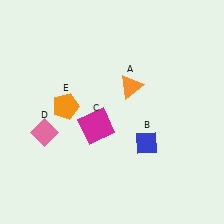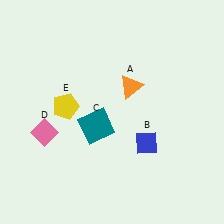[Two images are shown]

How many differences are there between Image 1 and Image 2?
There are 2 differences between the two images.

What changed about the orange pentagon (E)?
In Image 1, E is orange. In Image 2, it changed to yellow.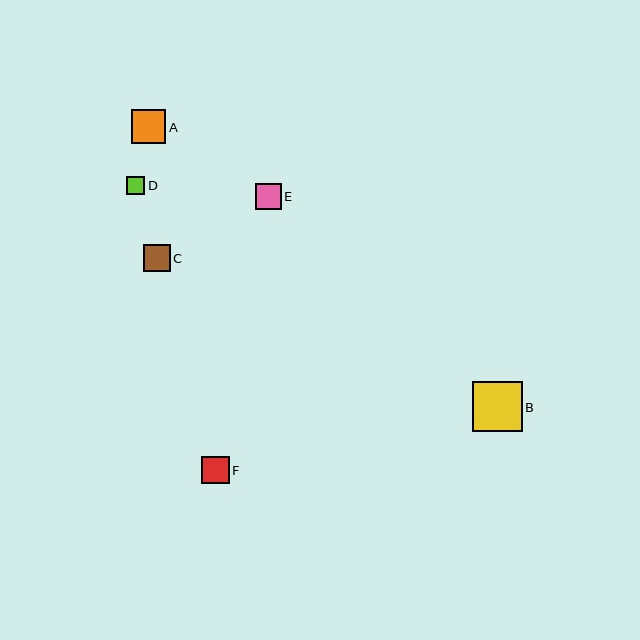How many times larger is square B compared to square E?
Square B is approximately 1.9 times the size of square E.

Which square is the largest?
Square B is the largest with a size of approximately 50 pixels.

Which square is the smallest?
Square D is the smallest with a size of approximately 18 pixels.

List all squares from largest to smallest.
From largest to smallest: B, A, F, C, E, D.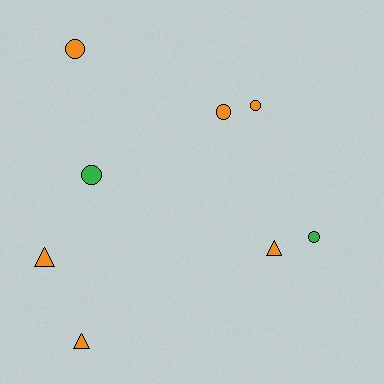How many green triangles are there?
There are no green triangles.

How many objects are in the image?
There are 8 objects.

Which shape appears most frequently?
Circle, with 5 objects.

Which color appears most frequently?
Orange, with 6 objects.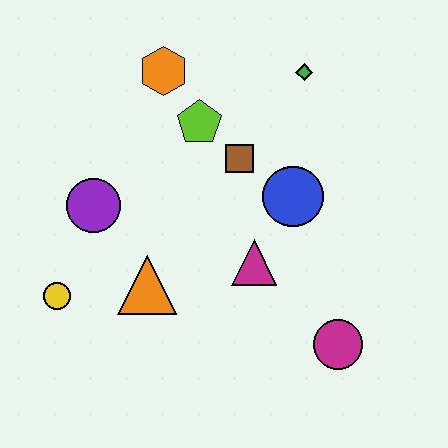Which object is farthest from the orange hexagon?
The magenta circle is farthest from the orange hexagon.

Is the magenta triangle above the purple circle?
No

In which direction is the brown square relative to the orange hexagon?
The brown square is below the orange hexagon.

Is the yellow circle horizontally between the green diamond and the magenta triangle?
No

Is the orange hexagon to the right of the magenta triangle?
No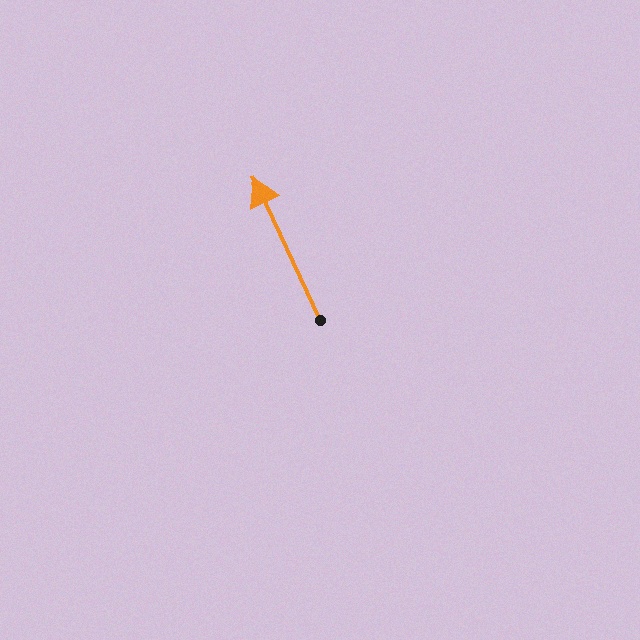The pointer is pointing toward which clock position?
Roughly 11 o'clock.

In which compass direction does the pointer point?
Northwest.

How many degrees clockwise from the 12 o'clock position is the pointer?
Approximately 335 degrees.